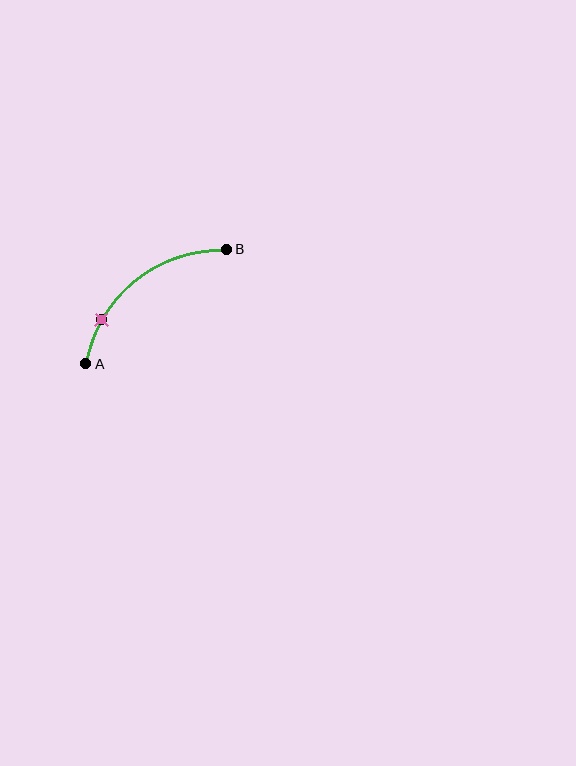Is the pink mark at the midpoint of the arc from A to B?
No. The pink mark lies on the arc but is closer to endpoint A. The arc midpoint would be at the point on the curve equidistant along the arc from both A and B.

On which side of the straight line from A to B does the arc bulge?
The arc bulges above and to the left of the straight line connecting A and B.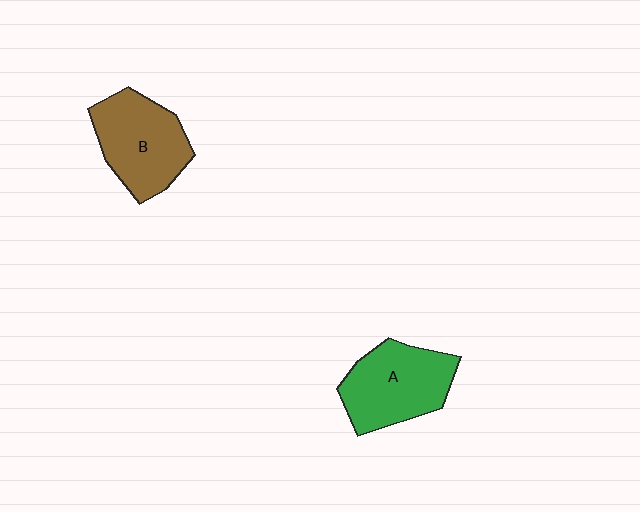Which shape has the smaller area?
Shape B (brown).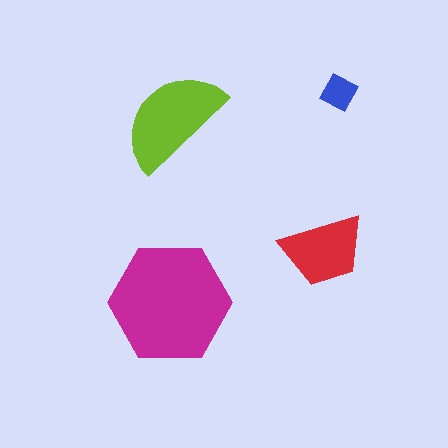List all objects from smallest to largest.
The blue square, the red trapezoid, the lime semicircle, the magenta hexagon.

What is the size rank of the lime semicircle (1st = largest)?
2nd.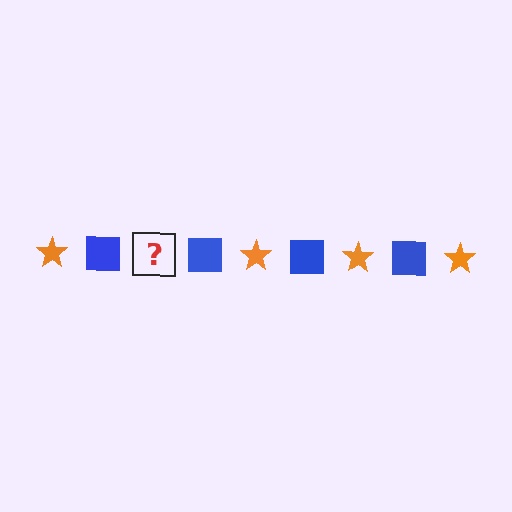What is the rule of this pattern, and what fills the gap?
The rule is that the pattern alternates between orange star and blue square. The gap should be filled with an orange star.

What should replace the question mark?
The question mark should be replaced with an orange star.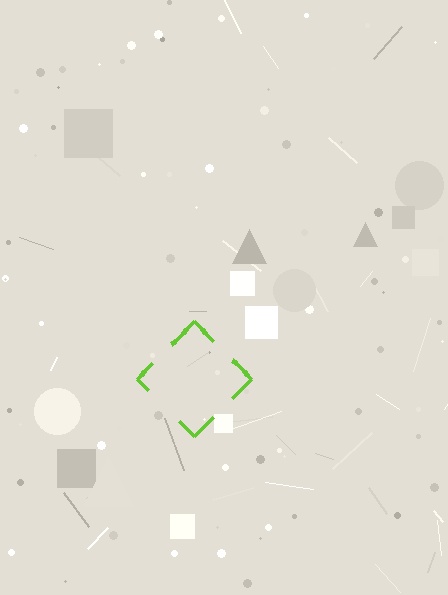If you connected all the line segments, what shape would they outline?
They would outline a diamond.